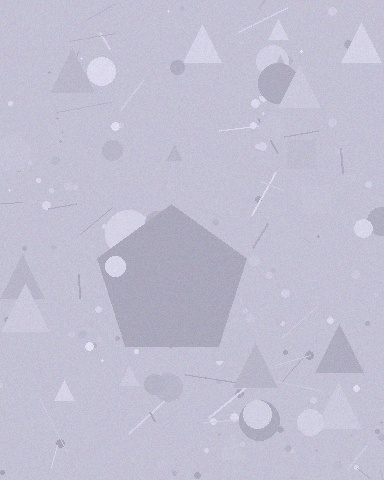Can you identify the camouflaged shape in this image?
The camouflaged shape is a pentagon.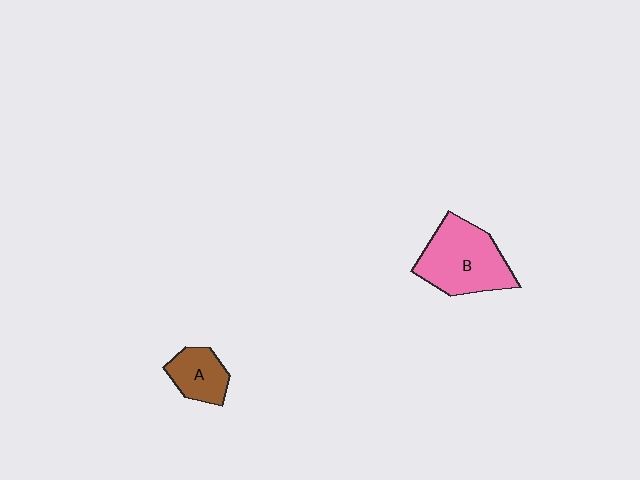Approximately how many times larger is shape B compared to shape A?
Approximately 2.0 times.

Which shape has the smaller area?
Shape A (brown).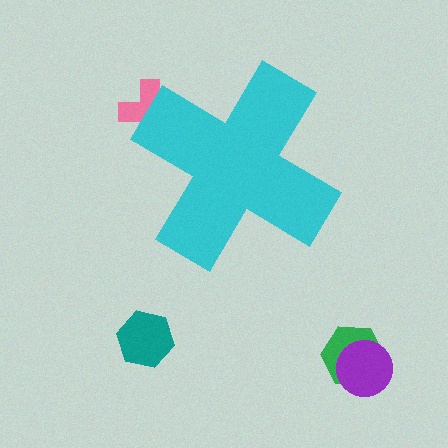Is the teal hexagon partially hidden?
No, the teal hexagon is fully visible.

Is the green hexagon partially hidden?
No, the green hexagon is fully visible.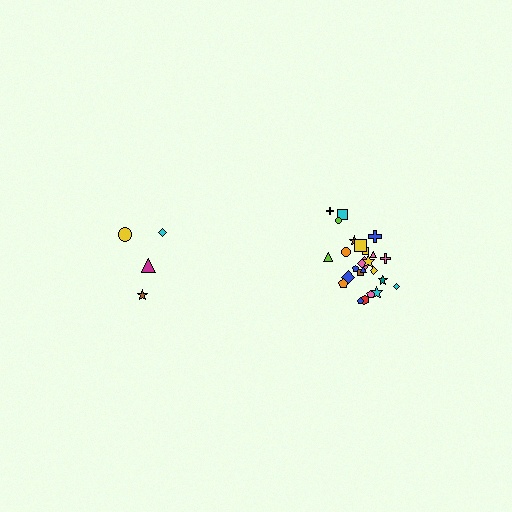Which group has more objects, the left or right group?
The right group.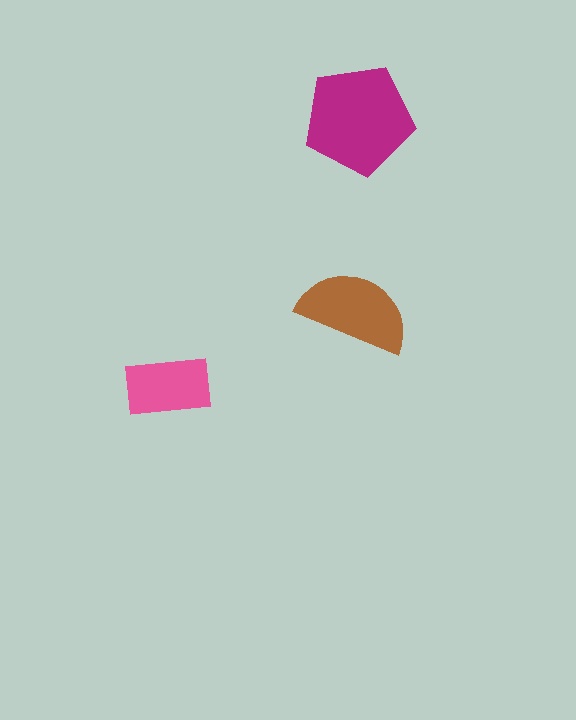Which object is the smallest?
The pink rectangle.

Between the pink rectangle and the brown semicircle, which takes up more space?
The brown semicircle.